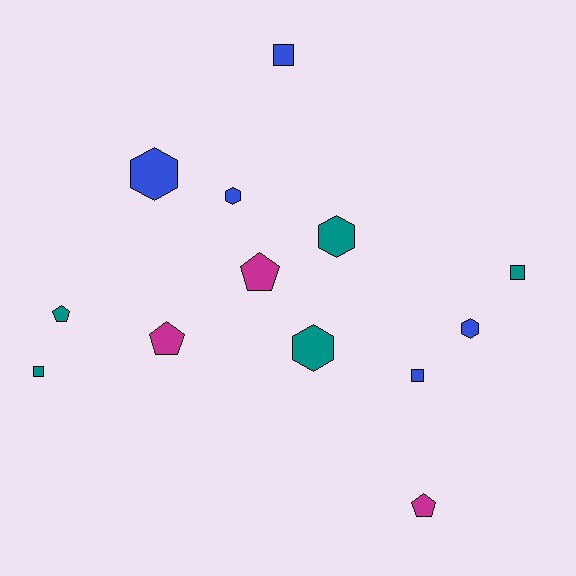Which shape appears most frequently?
Hexagon, with 5 objects.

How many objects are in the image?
There are 13 objects.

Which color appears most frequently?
Blue, with 5 objects.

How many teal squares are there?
There are 2 teal squares.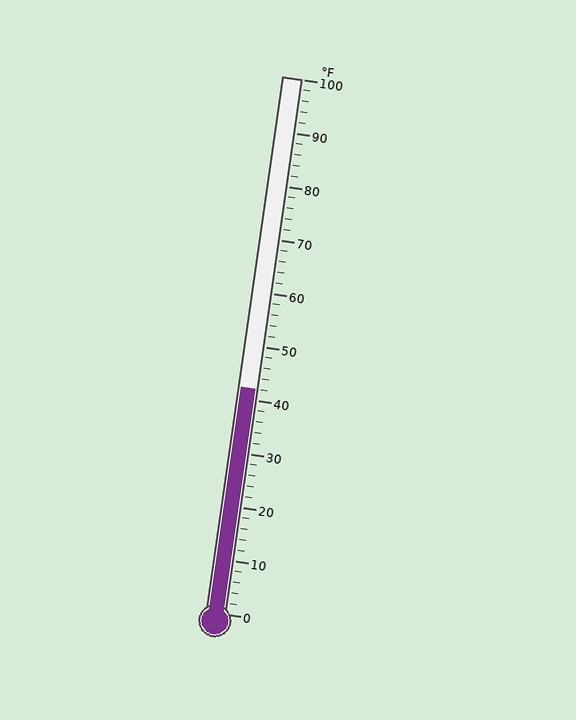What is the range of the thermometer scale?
The thermometer scale ranges from 0°F to 100°F.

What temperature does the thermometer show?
The thermometer shows approximately 42°F.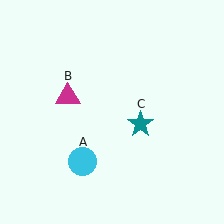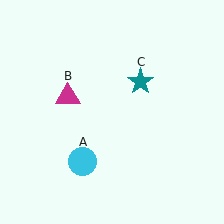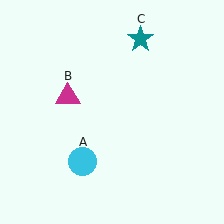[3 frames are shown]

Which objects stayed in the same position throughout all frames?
Cyan circle (object A) and magenta triangle (object B) remained stationary.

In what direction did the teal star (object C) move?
The teal star (object C) moved up.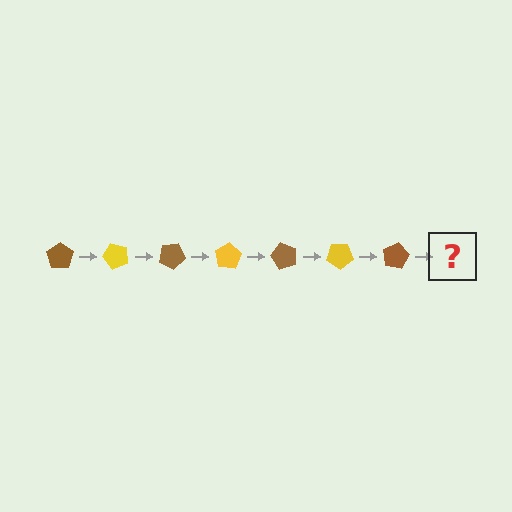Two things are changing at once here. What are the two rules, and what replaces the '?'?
The two rules are that it rotates 50 degrees each step and the color cycles through brown and yellow. The '?' should be a yellow pentagon, rotated 350 degrees from the start.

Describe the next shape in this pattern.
It should be a yellow pentagon, rotated 350 degrees from the start.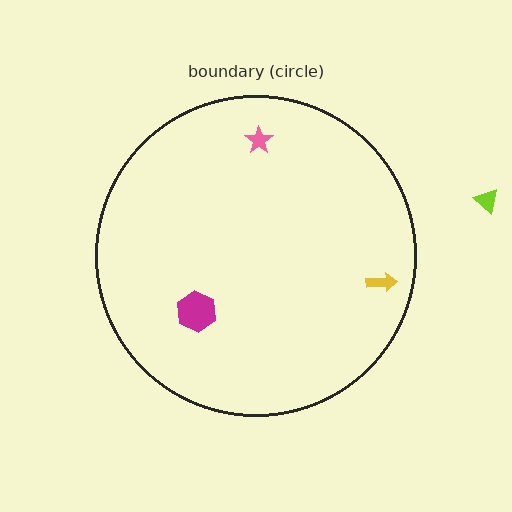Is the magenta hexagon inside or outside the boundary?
Inside.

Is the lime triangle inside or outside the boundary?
Outside.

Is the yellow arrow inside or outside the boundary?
Inside.